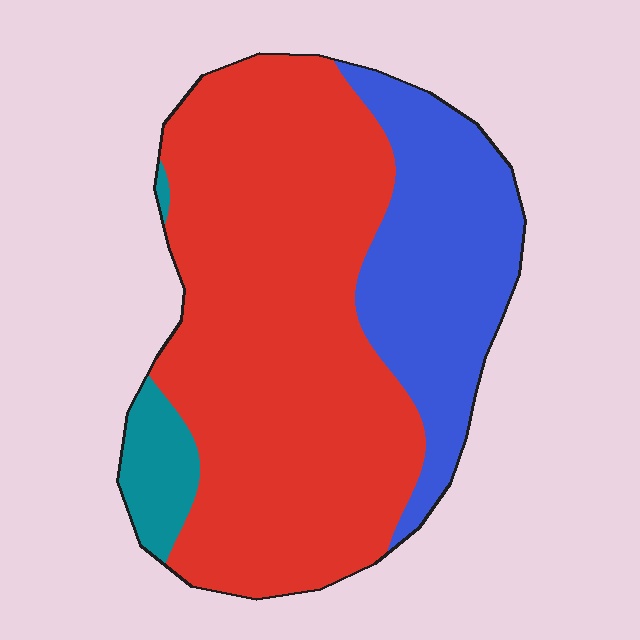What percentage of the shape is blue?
Blue covers 27% of the shape.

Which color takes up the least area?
Teal, at roughly 5%.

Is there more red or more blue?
Red.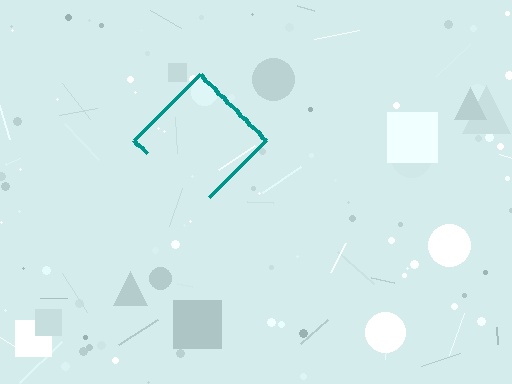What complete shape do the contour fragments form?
The contour fragments form a diamond.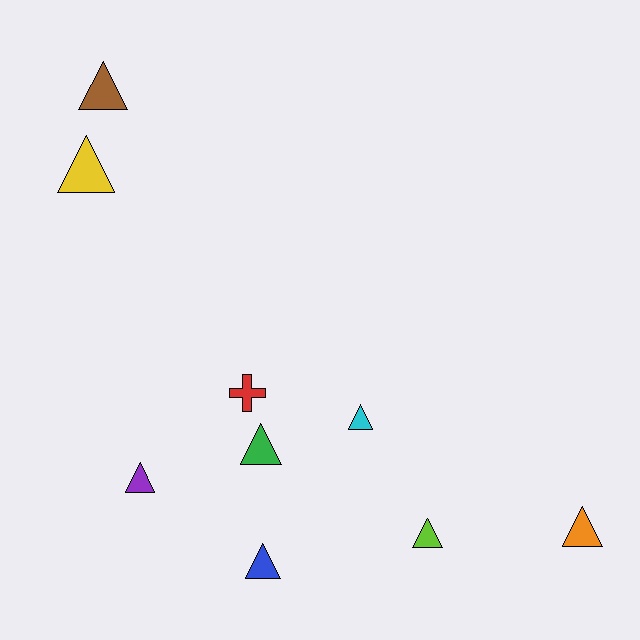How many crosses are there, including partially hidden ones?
There is 1 cross.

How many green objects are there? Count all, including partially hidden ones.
There is 1 green object.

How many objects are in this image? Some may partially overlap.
There are 9 objects.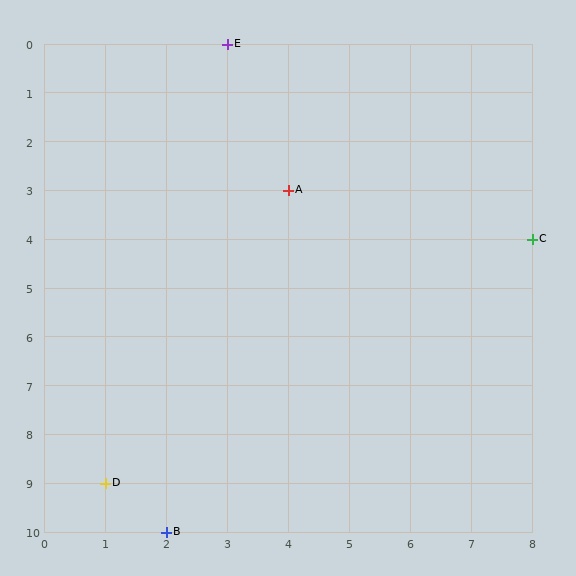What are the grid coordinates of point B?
Point B is at grid coordinates (2, 10).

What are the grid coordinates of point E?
Point E is at grid coordinates (3, 0).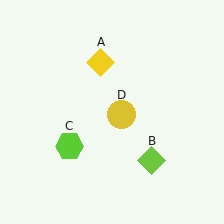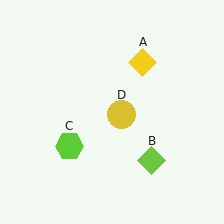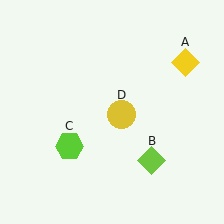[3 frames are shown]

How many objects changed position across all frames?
1 object changed position: yellow diamond (object A).